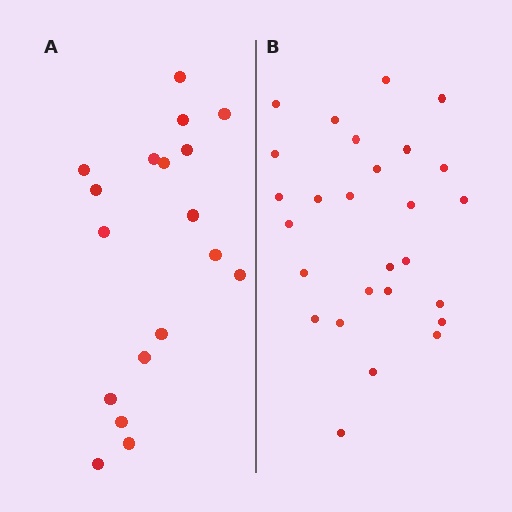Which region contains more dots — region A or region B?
Region B (the right region) has more dots.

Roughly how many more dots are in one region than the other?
Region B has roughly 8 or so more dots than region A.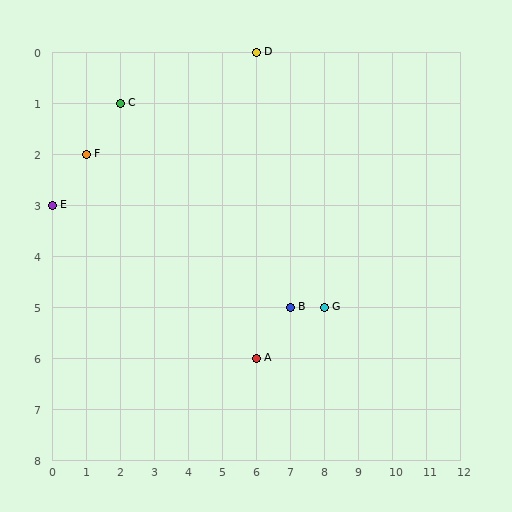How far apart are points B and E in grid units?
Points B and E are 7 columns and 2 rows apart (about 7.3 grid units diagonally).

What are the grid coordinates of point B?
Point B is at grid coordinates (7, 5).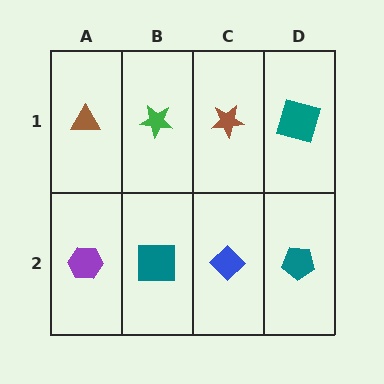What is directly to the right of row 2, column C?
A teal pentagon.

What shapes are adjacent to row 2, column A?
A brown triangle (row 1, column A), a teal square (row 2, column B).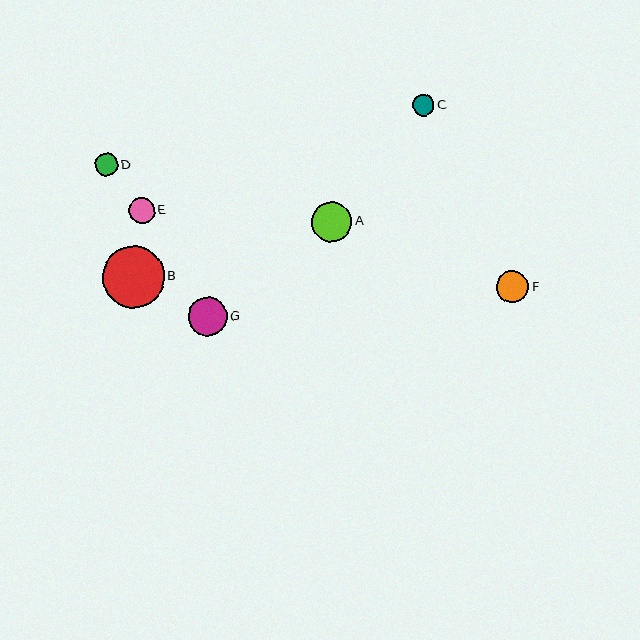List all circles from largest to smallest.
From largest to smallest: B, A, G, F, E, D, C.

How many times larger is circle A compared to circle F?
Circle A is approximately 1.2 times the size of circle F.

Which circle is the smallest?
Circle C is the smallest with a size of approximately 21 pixels.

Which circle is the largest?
Circle B is the largest with a size of approximately 62 pixels.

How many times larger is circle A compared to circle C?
Circle A is approximately 1.9 times the size of circle C.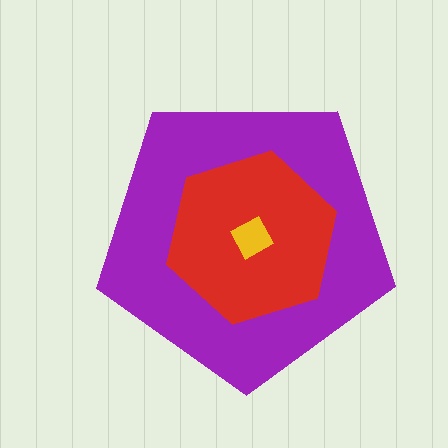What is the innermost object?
The yellow diamond.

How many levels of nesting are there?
3.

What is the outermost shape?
The purple pentagon.